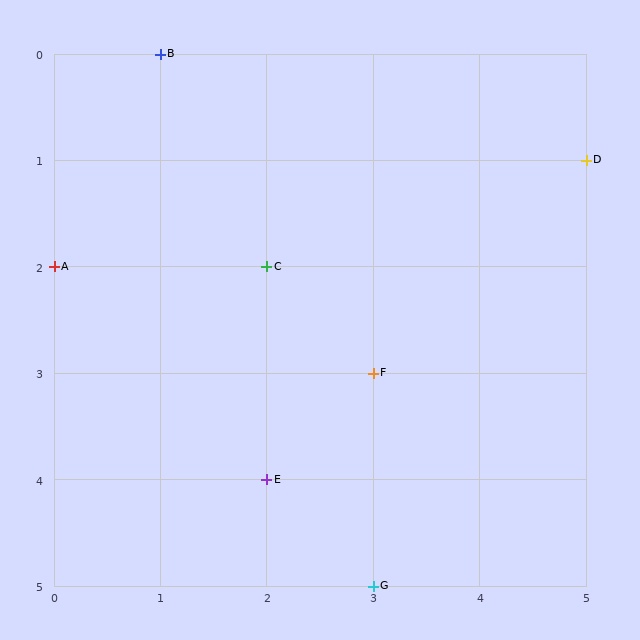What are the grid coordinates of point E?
Point E is at grid coordinates (2, 4).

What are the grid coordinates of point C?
Point C is at grid coordinates (2, 2).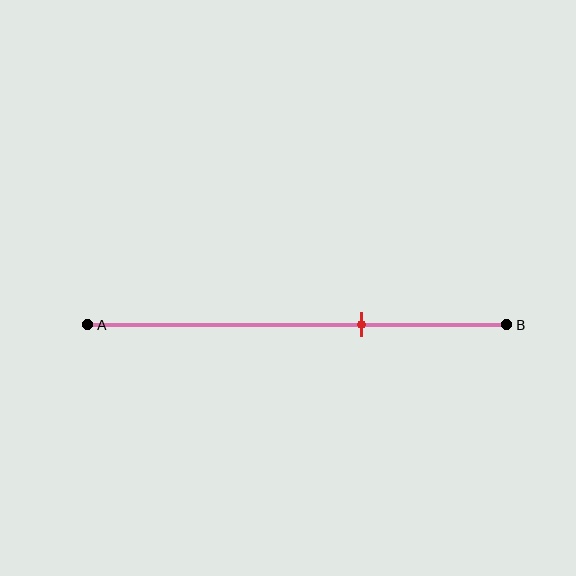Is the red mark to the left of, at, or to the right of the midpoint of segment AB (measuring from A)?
The red mark is to the right of the midpoint of segment AB.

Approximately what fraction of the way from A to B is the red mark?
The red mark is approximately 65% of the way from A to B.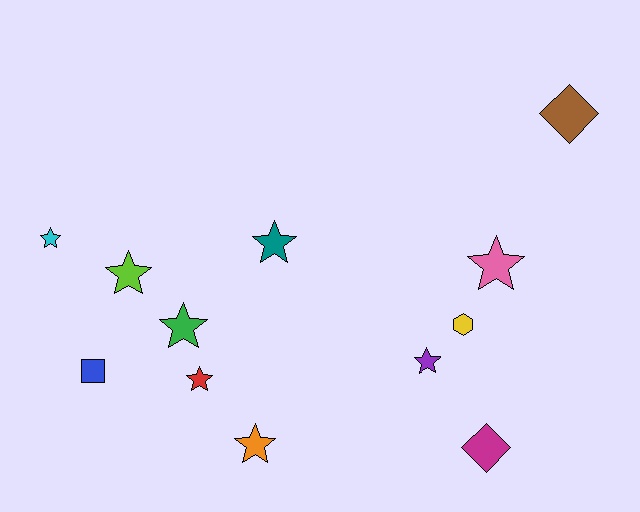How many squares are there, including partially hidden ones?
There is 1 square.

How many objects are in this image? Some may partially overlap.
There are 12 objects.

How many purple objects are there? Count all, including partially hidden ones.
There is 1 purple object.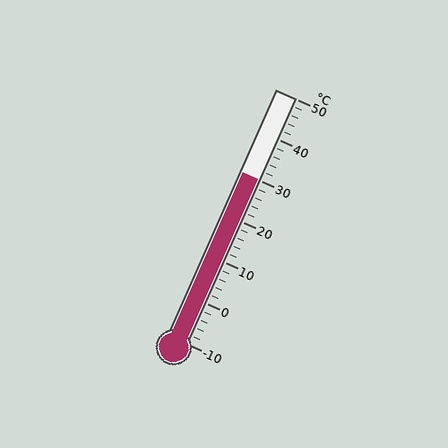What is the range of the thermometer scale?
The thermometer scale ranges from -10°C to 50°C.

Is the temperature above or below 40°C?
The temperature is below 40°C.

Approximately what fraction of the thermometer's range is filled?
The thermometer is filled to approximately 65% of its range.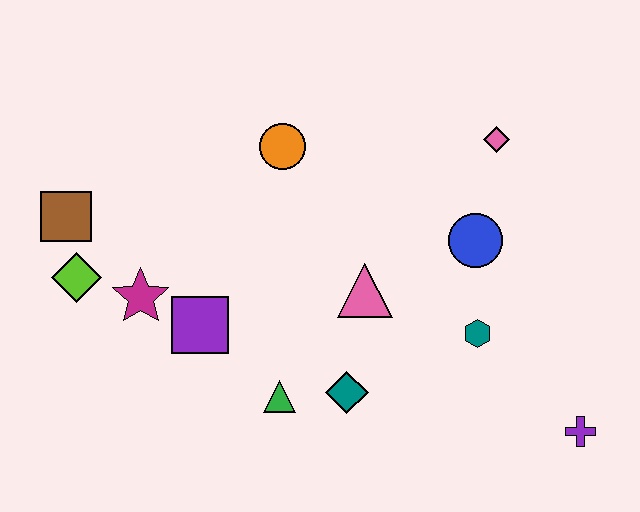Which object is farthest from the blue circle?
The brown square is farthest from the blue circle.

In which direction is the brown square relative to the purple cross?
The brown square is to the left of the purple cross.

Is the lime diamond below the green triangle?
No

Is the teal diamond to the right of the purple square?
Yes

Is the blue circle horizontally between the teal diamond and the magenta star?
No